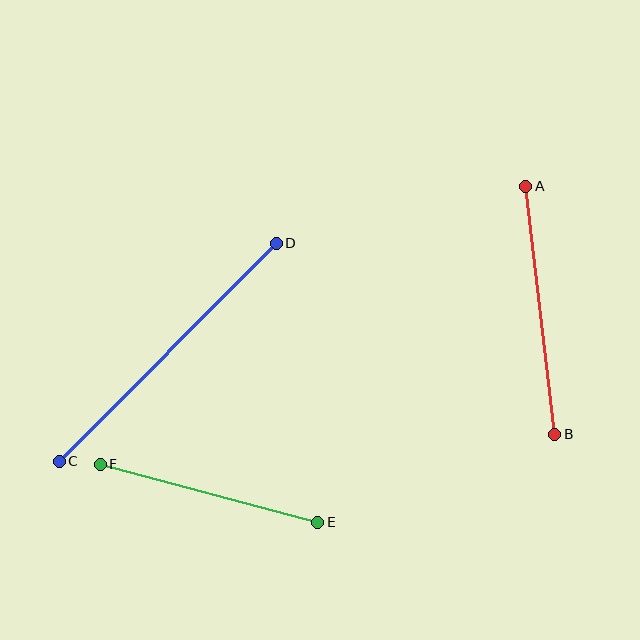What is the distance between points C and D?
The distance is approximately 307 pixels.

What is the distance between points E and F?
The distance is approximately 225 pixels.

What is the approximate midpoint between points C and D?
The midpoint is at approximately (168, 352) pixels.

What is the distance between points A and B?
The distance is approximately 250 pixels.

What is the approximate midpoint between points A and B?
The midpoint is at approximately (540, 310) pixels.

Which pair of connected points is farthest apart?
Points C and D are farthest apart.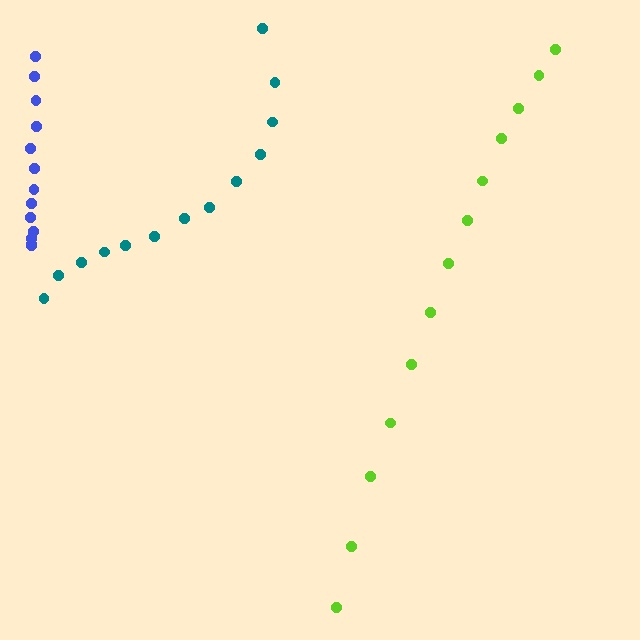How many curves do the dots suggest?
There are 3 distinct paths.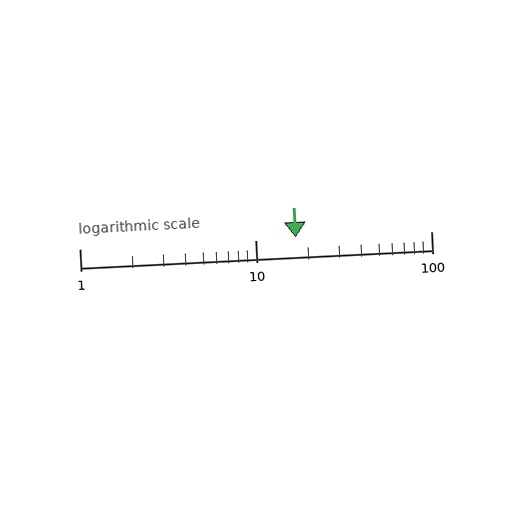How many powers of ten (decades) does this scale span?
The scale spans 2 decades, from 1 to 100.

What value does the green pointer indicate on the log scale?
The pointer indicates approximately 17.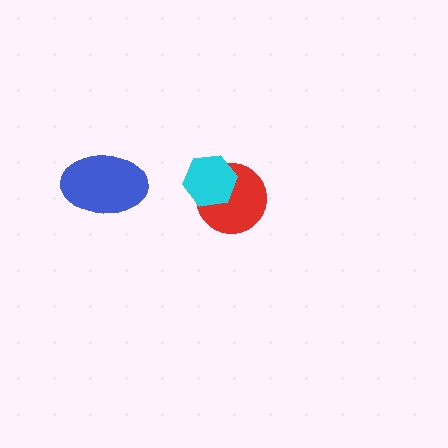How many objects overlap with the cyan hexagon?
1 object overlaps with the cyan hexagon.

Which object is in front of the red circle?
The cyan hexagon is in front of the red circle.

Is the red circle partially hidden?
Yes, it is partially covered by another shape.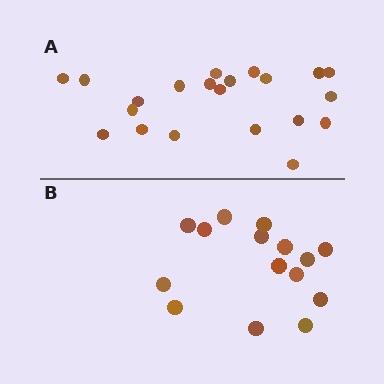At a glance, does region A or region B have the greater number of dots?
Region A (the top region) has more dots.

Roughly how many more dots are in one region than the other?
Region A has about 6 more dots than region B.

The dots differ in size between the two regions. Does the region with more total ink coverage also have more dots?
No. Region B has more total ink coverage because its dots are larger, but region A actually contains more individual dots. Total area can be misleading — the number of items is what matters here.